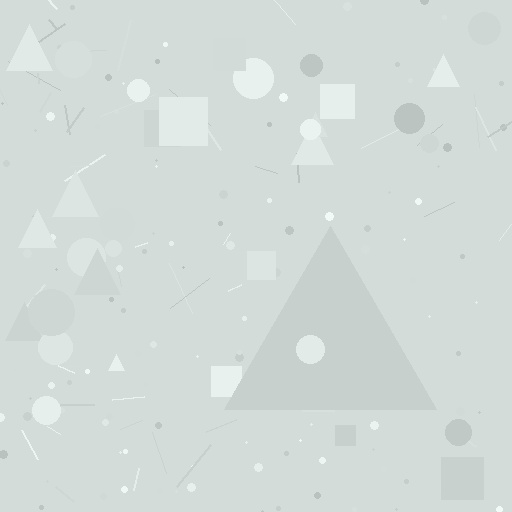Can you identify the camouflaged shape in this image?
The camouflaged shape is a triangle.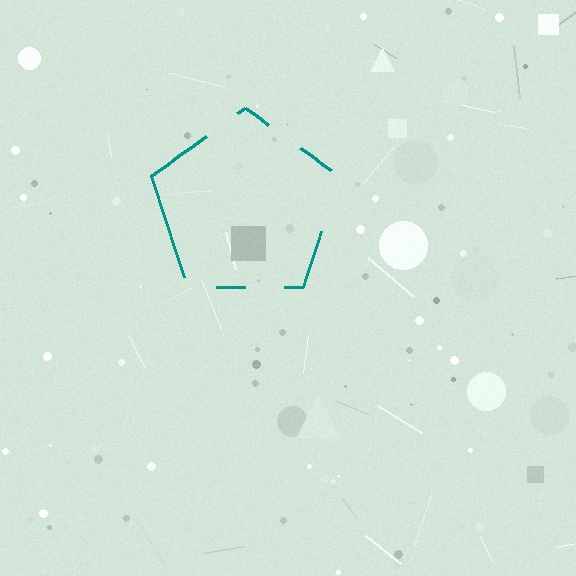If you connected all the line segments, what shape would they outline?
They would outline a pentagon.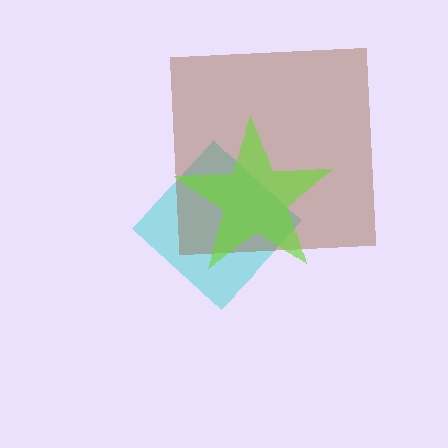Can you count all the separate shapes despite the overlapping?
Yes, there are 3 separate shapes.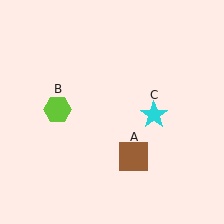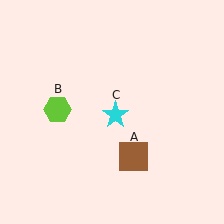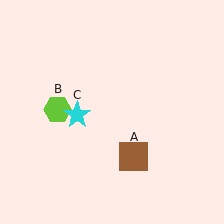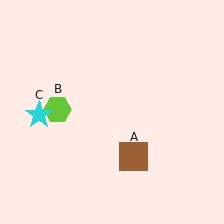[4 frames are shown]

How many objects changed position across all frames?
1 object changed position: cyan star (object C).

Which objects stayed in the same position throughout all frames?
Brown square (object A) and lime hexagon (object B) remained stationary.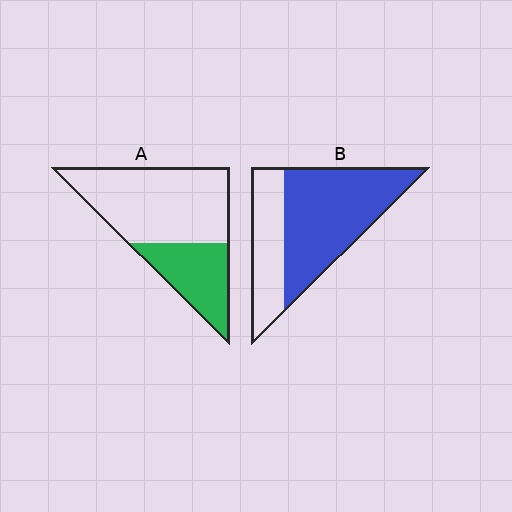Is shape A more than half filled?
No.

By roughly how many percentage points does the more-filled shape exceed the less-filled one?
By roughly 35 percentage points (B over A).